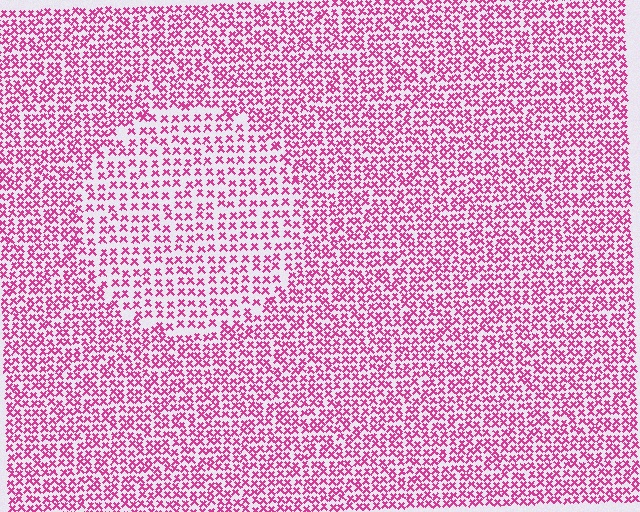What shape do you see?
I see a circle.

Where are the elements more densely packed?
The elements are more densely packed outside the circle boundary.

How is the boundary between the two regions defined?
The boundary is defined by a change in element density (approximately 1.6x ratio). All elements are the same color, size, and shape.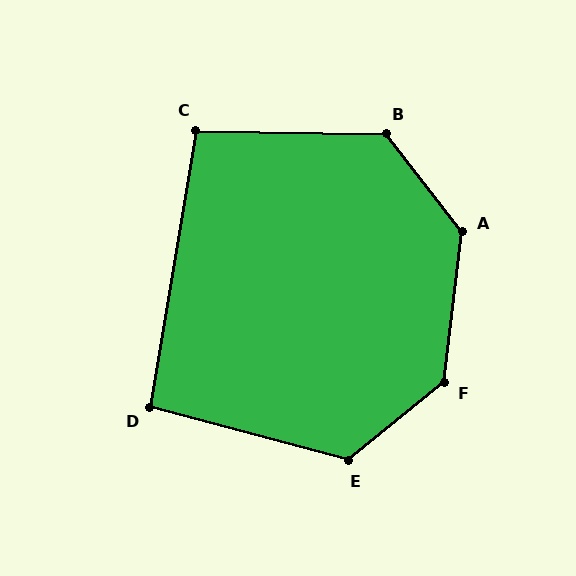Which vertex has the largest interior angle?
A, at approximately 136 degrees.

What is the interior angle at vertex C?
Approximately 98 degrees (obtuse).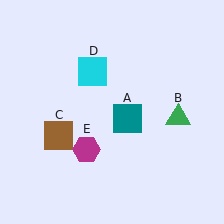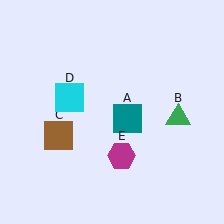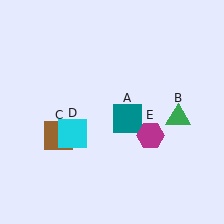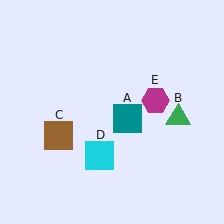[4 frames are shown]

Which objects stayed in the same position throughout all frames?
Teal square (object A) and green triangle (object B) and brown square (object C) remained stationary.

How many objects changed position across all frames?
2 objects changed position: cyan square (object D), magenta hexagon (object E).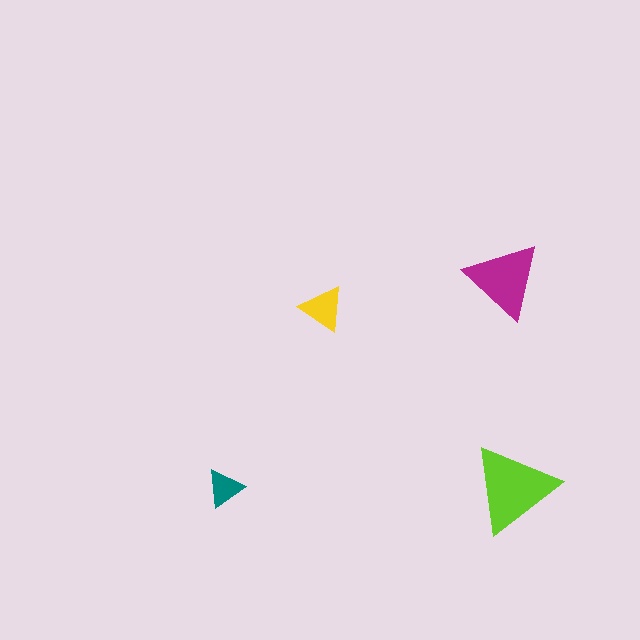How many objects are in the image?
There are 4 objects in the image.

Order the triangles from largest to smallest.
the lime one, the magenta one, the yellow one, the teal one.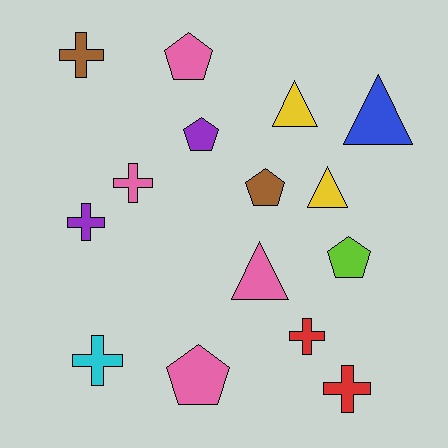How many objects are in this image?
There are 15 objects.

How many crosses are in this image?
There are 6 crosses.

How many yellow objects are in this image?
There are 2 yellow objects.